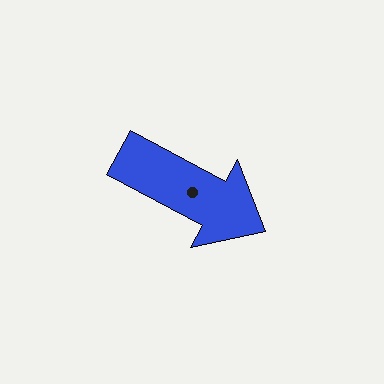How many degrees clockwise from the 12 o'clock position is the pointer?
Approximately 119 degrees.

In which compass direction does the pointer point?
Southeast.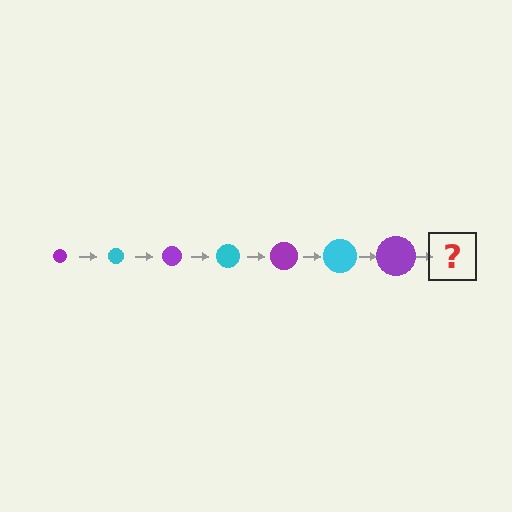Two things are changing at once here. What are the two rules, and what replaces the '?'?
The two rules are that the circle grows larger each step and the color cycles through purple and cyan. The '?' should be a cyan circle, larger than the previous one.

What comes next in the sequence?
The next element should be a cyan circle, larger than the previous one.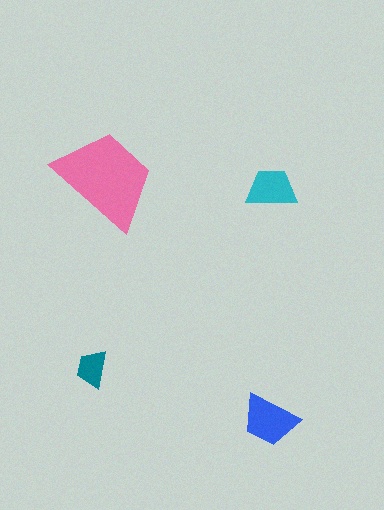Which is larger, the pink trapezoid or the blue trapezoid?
The pink one.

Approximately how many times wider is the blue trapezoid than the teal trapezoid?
About 1.5 times wider.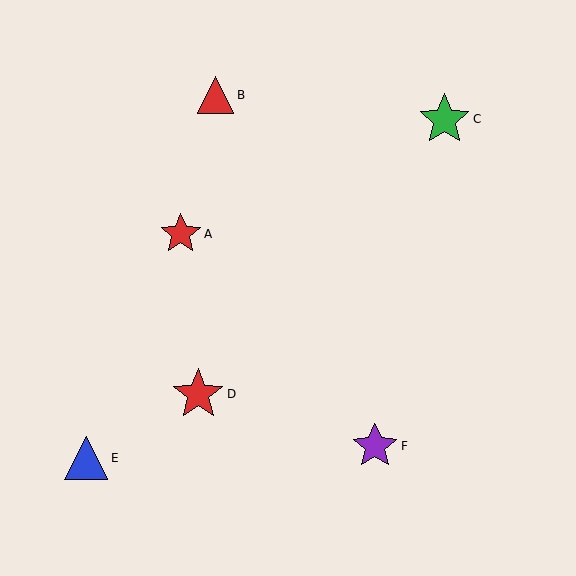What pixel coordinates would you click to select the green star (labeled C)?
Click at (444, 119) to select the green star C.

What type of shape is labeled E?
Shape E is a blue triangle.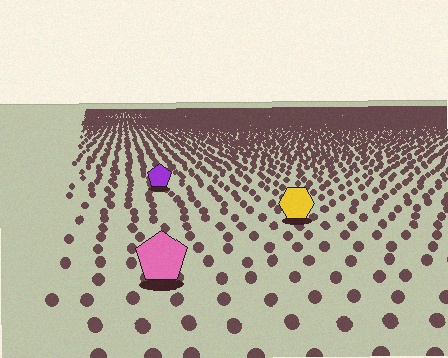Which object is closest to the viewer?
The pink pentagon is closest. The texture marks near it are larger and more spread out.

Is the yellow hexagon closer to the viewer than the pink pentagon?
No. The pink pentagon is closer — you can tell from the texture gradient: the ground texture is coarser near it.